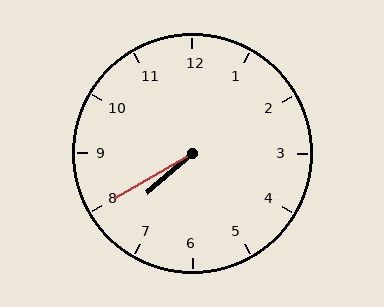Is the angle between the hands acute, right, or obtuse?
It is acute.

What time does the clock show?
7:40.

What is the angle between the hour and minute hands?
Approximately 10 degrees.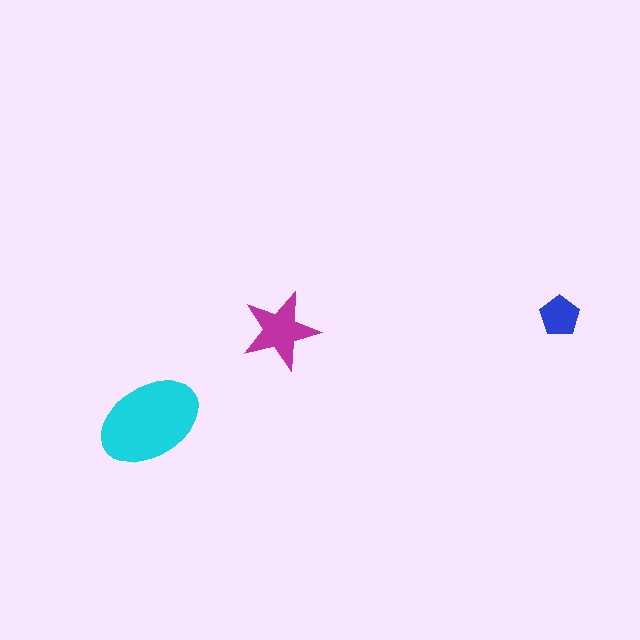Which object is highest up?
The blue pentagon is topmost.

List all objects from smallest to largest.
The blue pentagon, the magenta star, the cyan ellipse.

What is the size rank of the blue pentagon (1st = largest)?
3rd.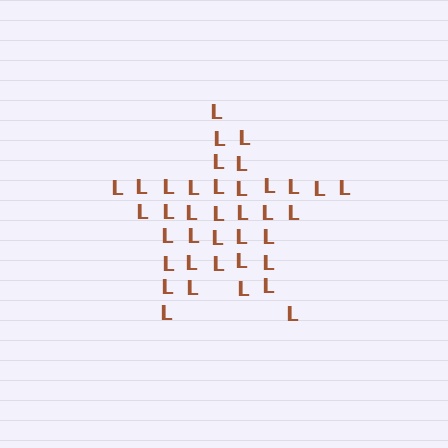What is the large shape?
The large shape is a star.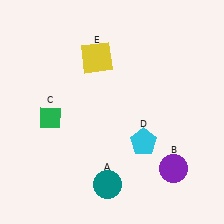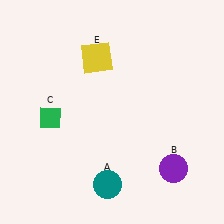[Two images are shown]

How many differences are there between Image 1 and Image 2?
There is 1 difference between the two images.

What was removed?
The cyan pentagon (D) was removed in Image 2.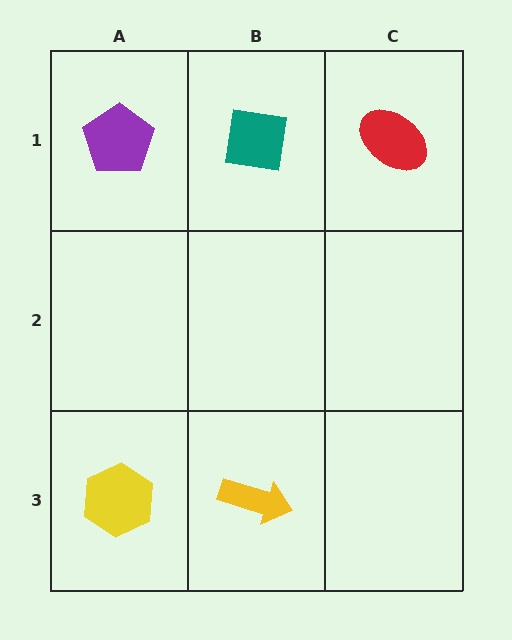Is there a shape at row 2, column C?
No, that cell is empty.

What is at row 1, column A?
A purple pentagon.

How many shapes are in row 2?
0 shapes.